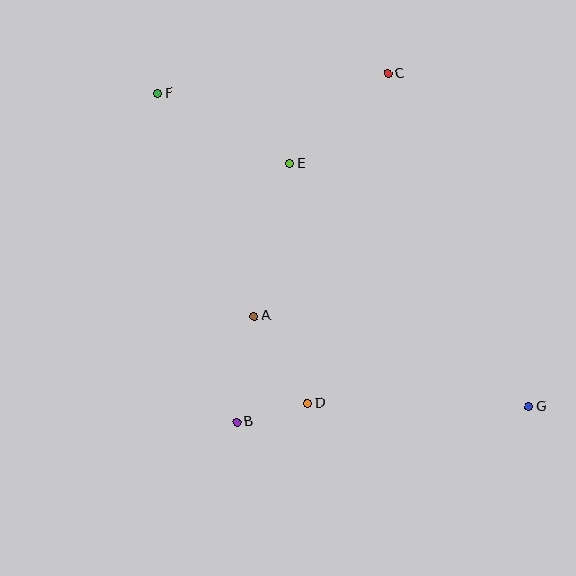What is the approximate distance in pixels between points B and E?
The distance between B and E is approximately 264 pixels.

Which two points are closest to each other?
Points B and D are closest to each other.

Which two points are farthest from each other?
Points F and G are farthest from each other.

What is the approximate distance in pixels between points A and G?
The distance between A and G is approximately 289 pixels.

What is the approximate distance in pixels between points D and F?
The distance between D and F is approximately 344 pixels.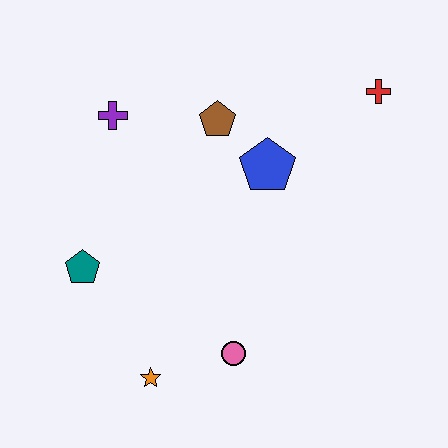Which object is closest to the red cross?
The blue pentagon is closest to the red cross.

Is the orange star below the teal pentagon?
Yes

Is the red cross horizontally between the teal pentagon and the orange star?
No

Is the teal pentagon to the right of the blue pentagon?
No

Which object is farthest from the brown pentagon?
The orange star is farthest from the brown pentagon.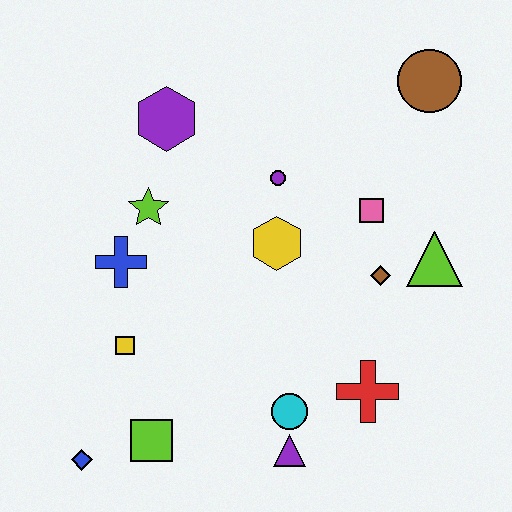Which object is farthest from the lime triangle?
The blue diamond is farthest from the lime triangle.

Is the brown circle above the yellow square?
Yes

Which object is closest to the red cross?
The cyan circle is closest to the red cross.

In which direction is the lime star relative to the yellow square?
The lime star is above the yellow square.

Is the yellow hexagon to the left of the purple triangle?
Yes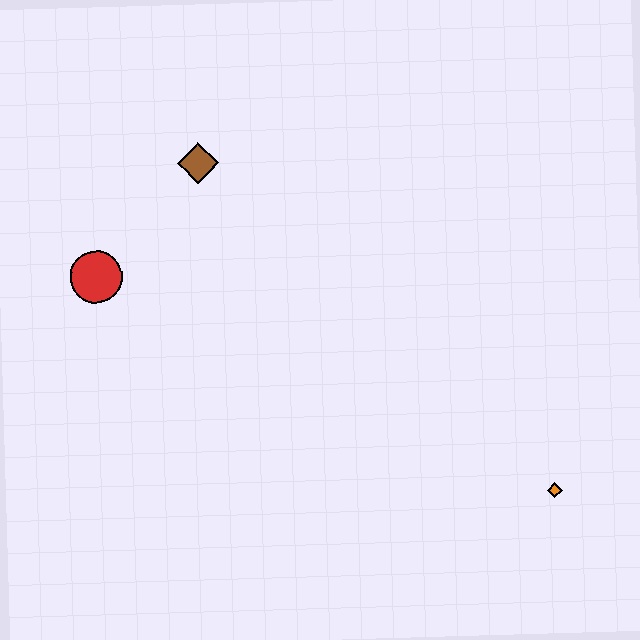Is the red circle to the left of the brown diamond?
Yes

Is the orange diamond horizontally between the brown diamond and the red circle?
No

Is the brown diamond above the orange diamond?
Yes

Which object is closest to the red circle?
The brown diamond is closest to the red circle.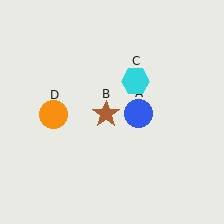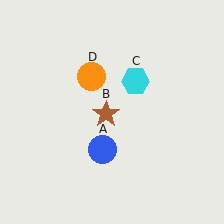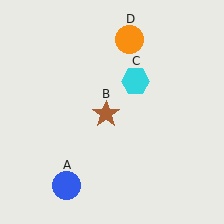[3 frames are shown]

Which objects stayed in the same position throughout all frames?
Brown star (object B) and cyan hexagon (object C) remained stationary.